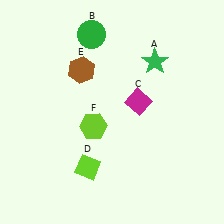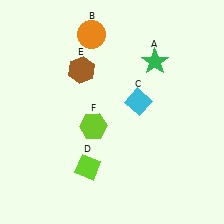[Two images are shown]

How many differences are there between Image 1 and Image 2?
There are 2 differences between the two images.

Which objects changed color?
B changed from green to orange. C changed from magenta to cyan.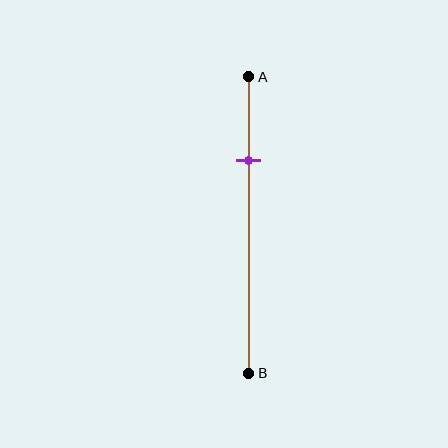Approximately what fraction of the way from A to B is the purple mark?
The purple mark is approximately 30% of the way from A to B.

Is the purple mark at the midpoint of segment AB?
No, the mark is at about 30% from A, not at the 50% midpoint.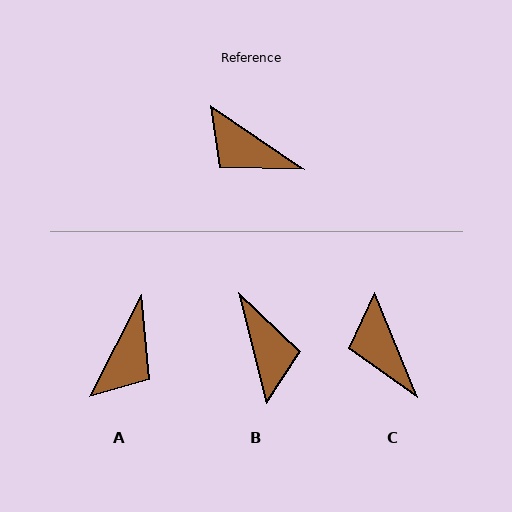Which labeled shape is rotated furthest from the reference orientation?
B, about 138 degrees away.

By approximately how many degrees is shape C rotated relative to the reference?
Approximately 34 degrees clockwise.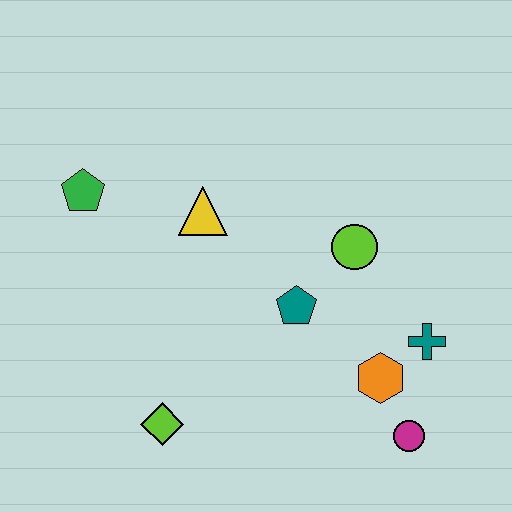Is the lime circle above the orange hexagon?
Yes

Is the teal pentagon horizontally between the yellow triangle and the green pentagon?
No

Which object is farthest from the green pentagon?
The magenta circle is farthest from the green pentagon.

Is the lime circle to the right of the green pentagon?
Yes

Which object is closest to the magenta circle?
The orange hexagon is closest to the magenta circle.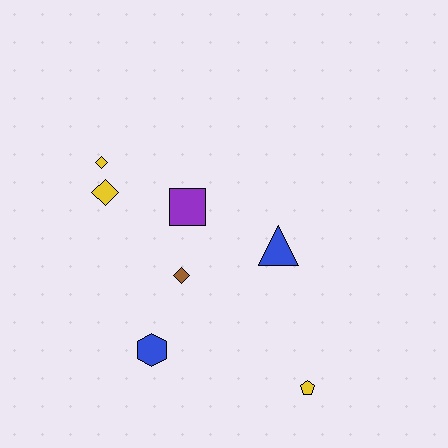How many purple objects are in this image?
There is 1 purple object.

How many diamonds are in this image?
There are 3 diamonds.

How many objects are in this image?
There are 7 objects.